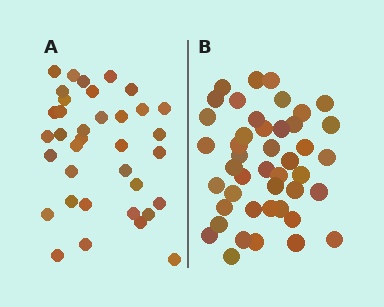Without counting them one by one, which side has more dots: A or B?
Region B (the right region) has more dots.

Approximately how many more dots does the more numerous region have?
Region B has roughly 8 or so more dots than region A.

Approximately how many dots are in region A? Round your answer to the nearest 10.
About 40 dots. (The exact count is 36, which rounds to 40.)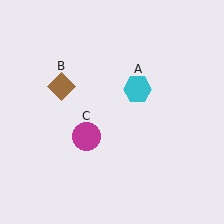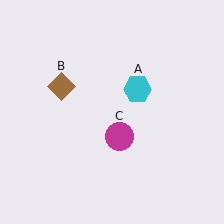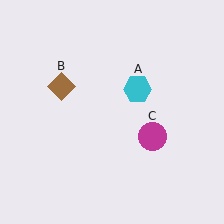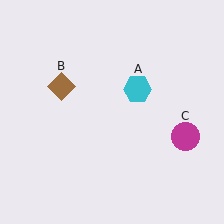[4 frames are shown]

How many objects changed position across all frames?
1 object changed position: magenta circle (object C).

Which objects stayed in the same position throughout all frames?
Cyan hexagon (object A) and brown diamond (object B) remained stationary.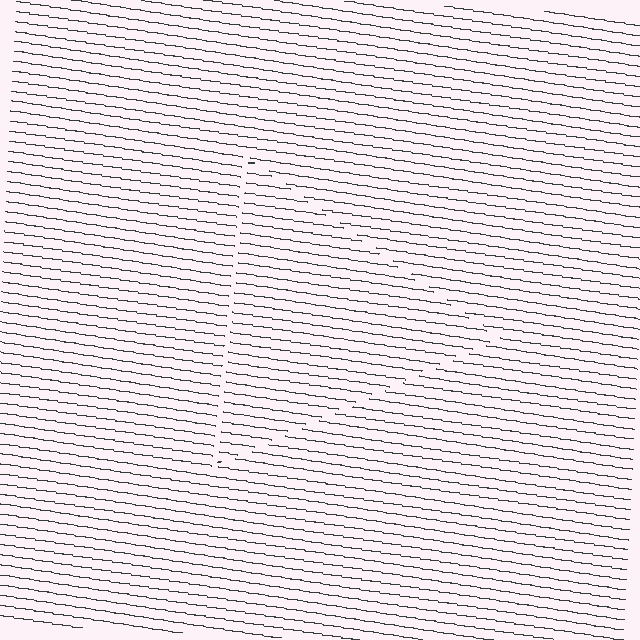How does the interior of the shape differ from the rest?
The interior of the shape contains the same grating, shifted by half a period — the contour is defined by the phase discontinuity where line-ends from the inner and outer gratings abut.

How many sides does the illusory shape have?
3 sides — the line-ends trace a triangle.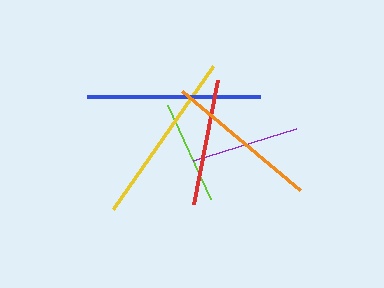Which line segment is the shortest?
The lime line is the shortest at approximately 103 pixels.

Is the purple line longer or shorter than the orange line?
The orange line is longer than the purple line.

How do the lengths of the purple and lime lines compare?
The purple and lime lines are approximately the same length.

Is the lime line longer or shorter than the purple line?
The purple line is longer than the lime line.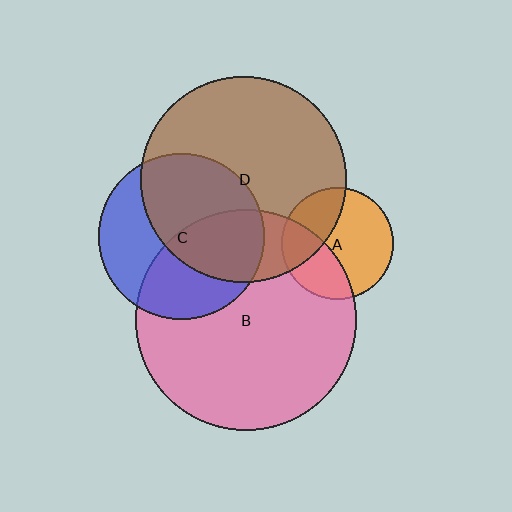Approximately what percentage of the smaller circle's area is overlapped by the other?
Approximately 35%.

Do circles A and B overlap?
Yes.